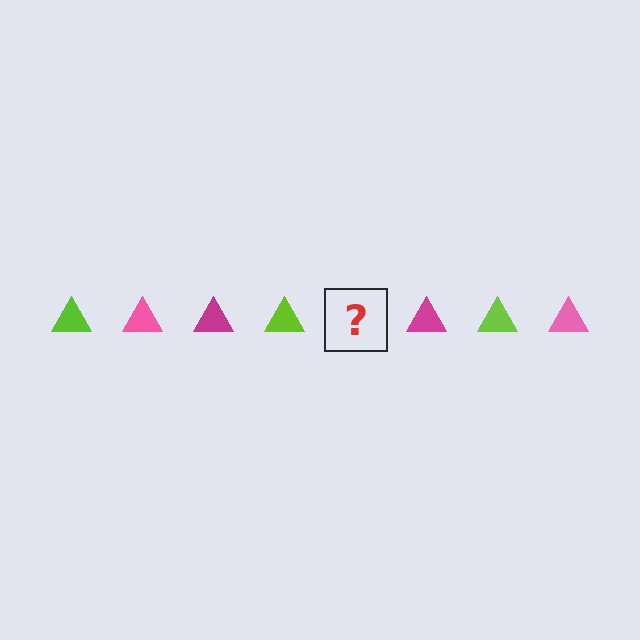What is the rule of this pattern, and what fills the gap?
The rule is that the pattern cycles through lime, pink, magenta triangles. The gap should be filled with a pink triangle.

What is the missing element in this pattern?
The missing element is a pink triangle.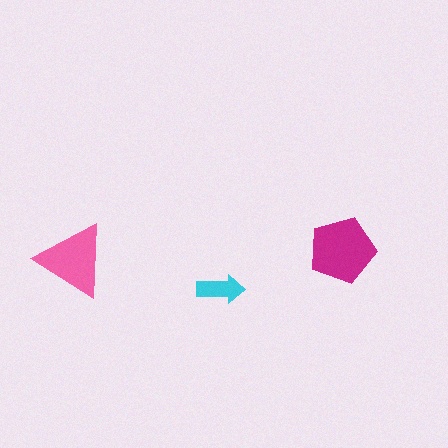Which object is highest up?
The magenta pentagon is topmost.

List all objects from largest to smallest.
The magenta pentagon, the pink triangle, the cyan arrow.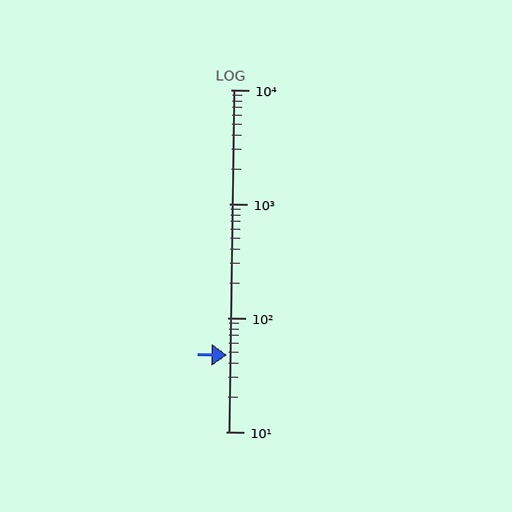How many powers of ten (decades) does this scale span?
The scale spans 3 decades, from 10 to 10000.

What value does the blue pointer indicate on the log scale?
The pointer indicates approximately 47.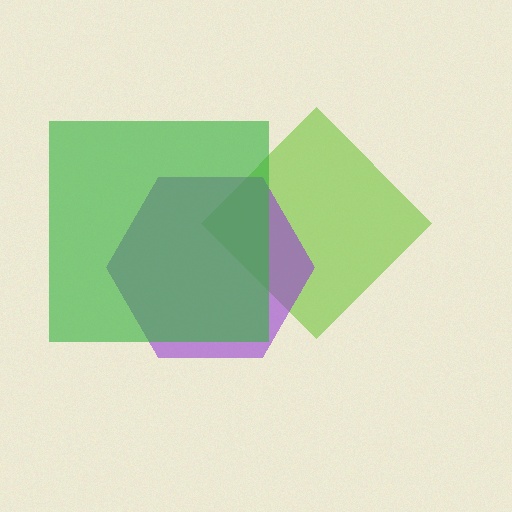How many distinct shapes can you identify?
There are 3 distinct shapes: a lime diamond, a purple hexagon, a green square.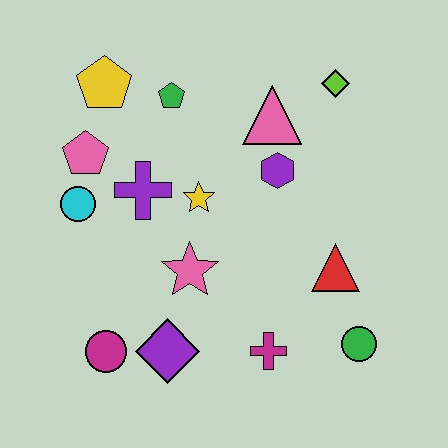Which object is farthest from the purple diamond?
The lime diamond is farthest from the purple diamond.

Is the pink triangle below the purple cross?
No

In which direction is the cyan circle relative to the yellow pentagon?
The cyan circle is below the yellow pentagon.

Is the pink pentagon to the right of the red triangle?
No